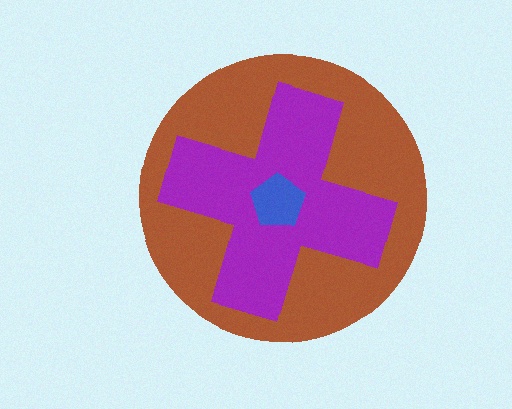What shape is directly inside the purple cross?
The blue pentagon.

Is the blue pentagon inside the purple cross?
Yes.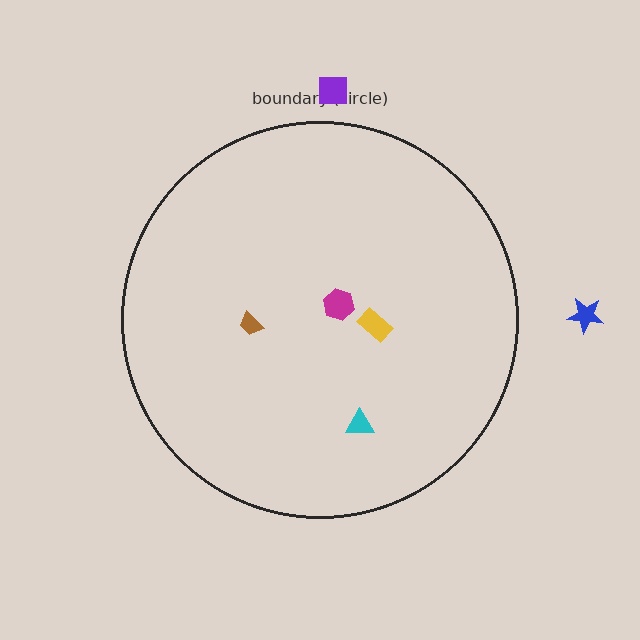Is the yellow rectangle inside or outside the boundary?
Inside.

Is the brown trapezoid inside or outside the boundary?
Inside.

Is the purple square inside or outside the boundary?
Outside.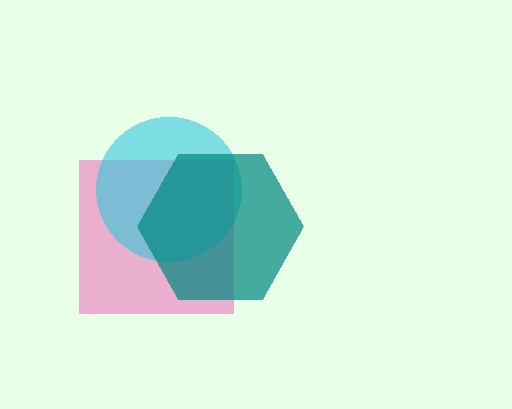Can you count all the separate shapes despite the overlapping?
Yes, there are 3 separate shapes.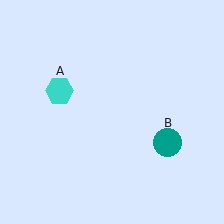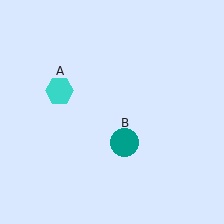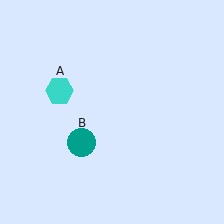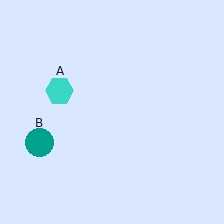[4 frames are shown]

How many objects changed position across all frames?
1 object changed position: teal circle (object B).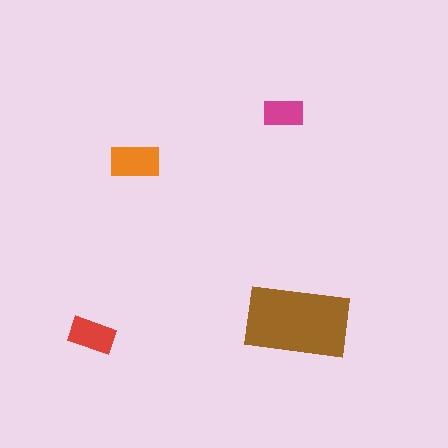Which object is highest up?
The magenta rectangle is topmost.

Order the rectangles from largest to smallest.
the brown one, the orange one, the red one, the magenta one.